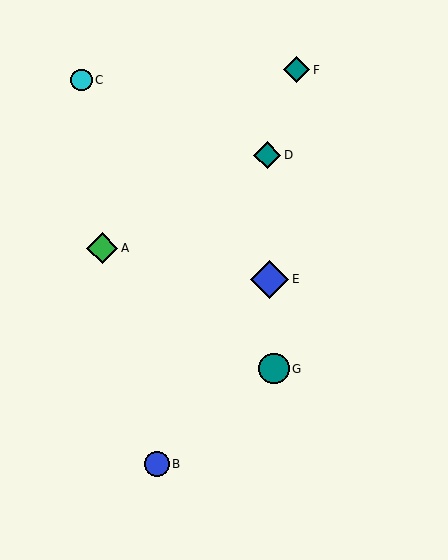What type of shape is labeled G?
Shape G is a teal circle.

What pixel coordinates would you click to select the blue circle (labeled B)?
Click at (157, 464) to select the blue circle B.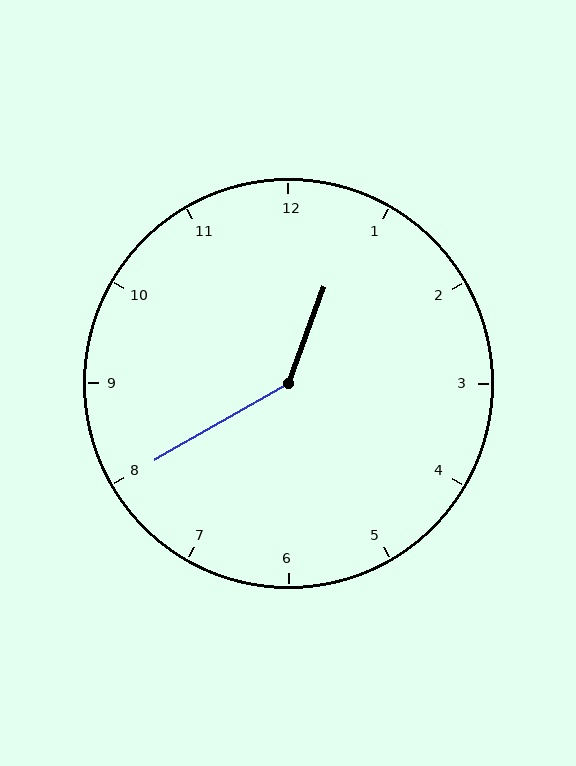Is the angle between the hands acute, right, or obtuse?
It is obtuse.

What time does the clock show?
12:40.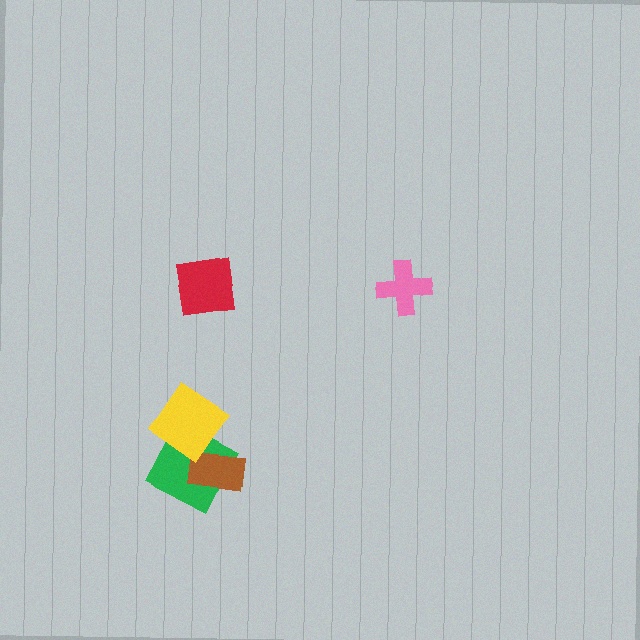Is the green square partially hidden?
Yes, it is partially covered by another shape.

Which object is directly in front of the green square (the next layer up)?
The brown rectangle is directly in front of the green square.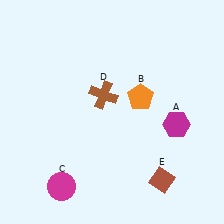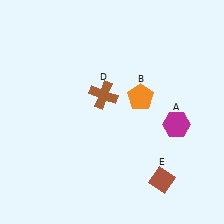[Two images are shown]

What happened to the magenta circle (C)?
The magenta circle (C) was removed in Image 2. It was in the bottom-left area of Image 1.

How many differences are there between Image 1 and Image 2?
There is 1 difference between the two images.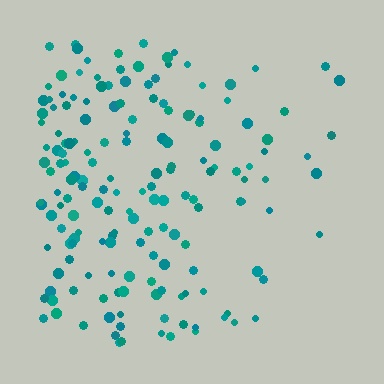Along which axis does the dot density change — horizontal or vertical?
Horizontal.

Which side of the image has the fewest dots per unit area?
The right.